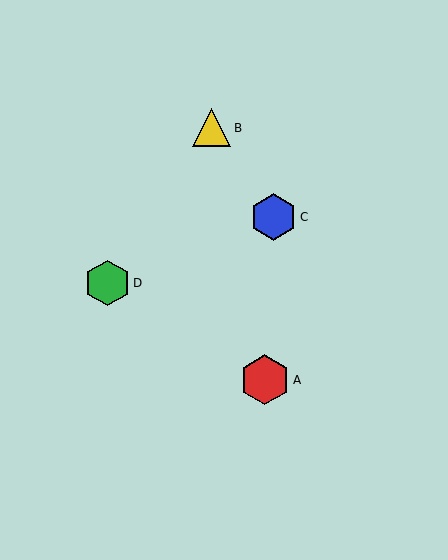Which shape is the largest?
The red hexagon (labeled A) is the largest.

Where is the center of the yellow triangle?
The center of the yellow triangle is at (212, 128).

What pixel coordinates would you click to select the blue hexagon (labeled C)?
Click at (273, 217) to select the blue hexagon C.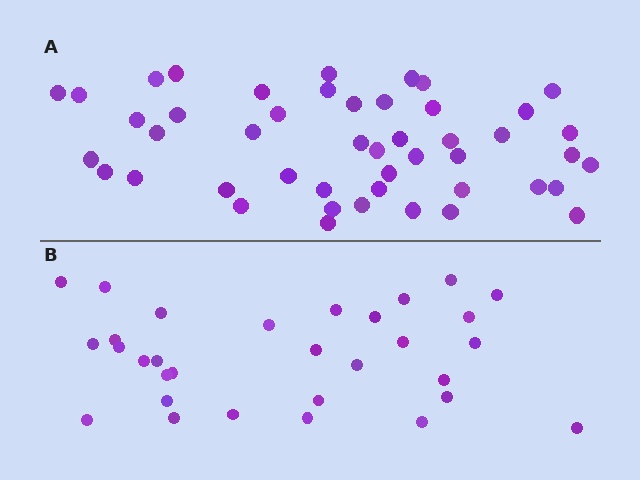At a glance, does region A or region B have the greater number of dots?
Region A (the top region) has more dots.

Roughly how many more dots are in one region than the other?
Region A has approximately 15 more dots than region B.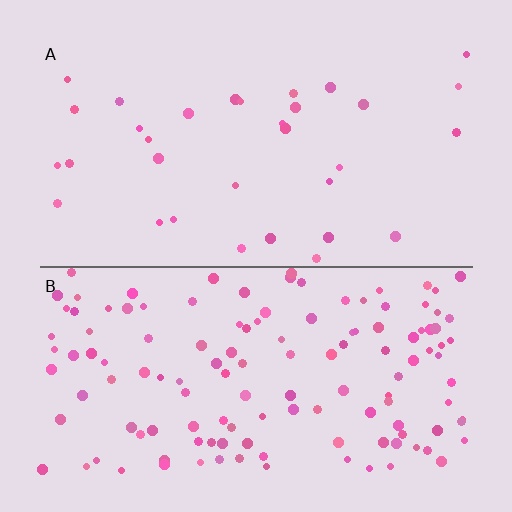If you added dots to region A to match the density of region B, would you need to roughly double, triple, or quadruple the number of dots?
Approximately quadruple.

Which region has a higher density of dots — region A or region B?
B (the bottom).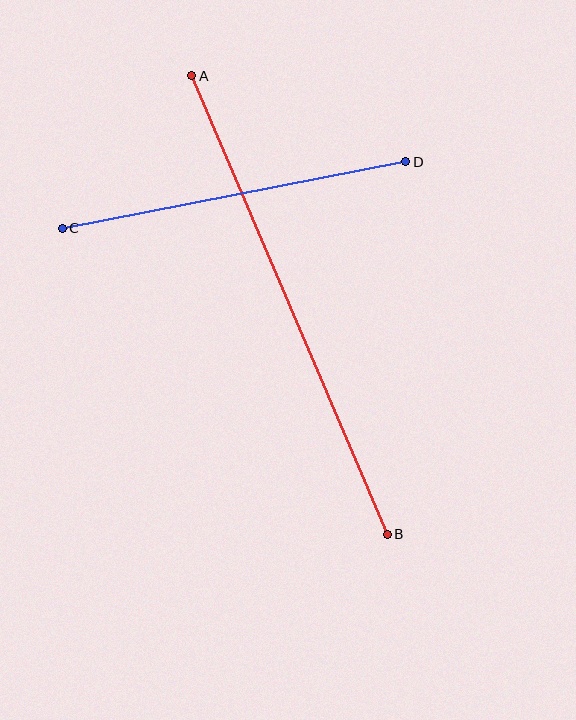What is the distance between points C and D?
The distance is approximately 350 pixels.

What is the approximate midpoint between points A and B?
The midpoint is at approximately (290, 305) pixels.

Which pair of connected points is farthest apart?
Points A and B are farthest apart.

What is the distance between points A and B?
The distance is approximately 498 pixels.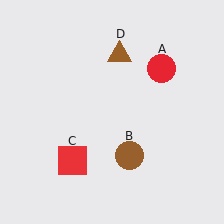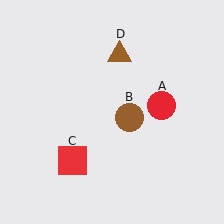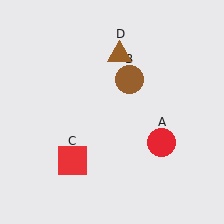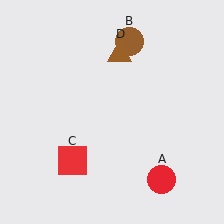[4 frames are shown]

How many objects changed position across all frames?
2 objects changed position: red circle (object A), brown circle (object B).